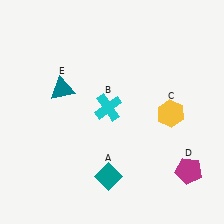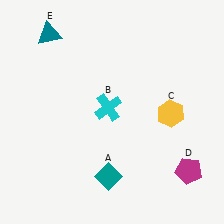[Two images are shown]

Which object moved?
The teal triangle (E) moved up.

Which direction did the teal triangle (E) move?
The teal triangle (E) moved up.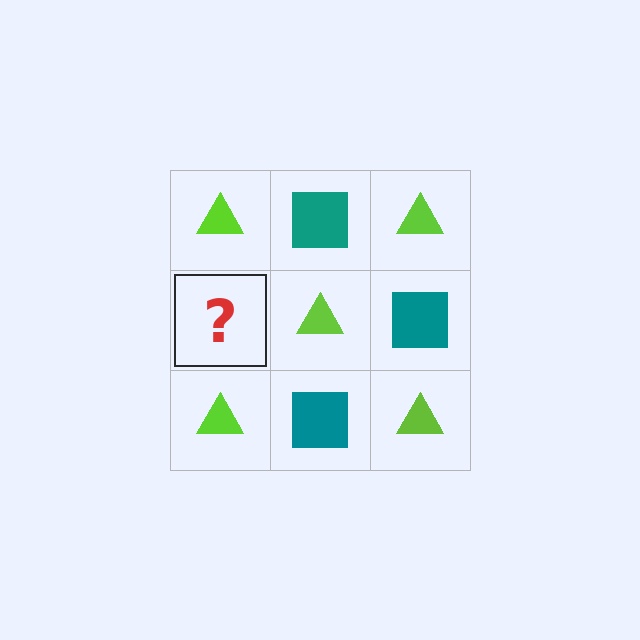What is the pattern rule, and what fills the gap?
The rule is that it alternates lime triangle and teal square in a checkerboard pattern. The gap should be filled with a teal square.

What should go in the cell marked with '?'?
The missing cell should contain a teal square.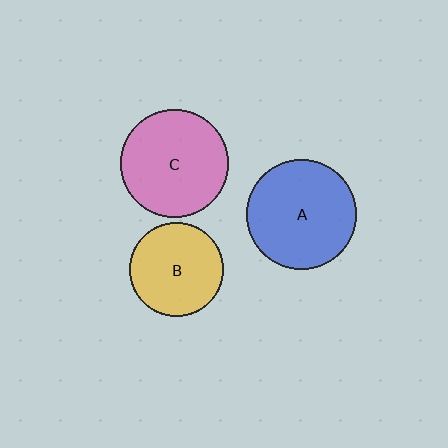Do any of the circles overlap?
No, none of the circles overlap.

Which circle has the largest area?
Circle A (blue).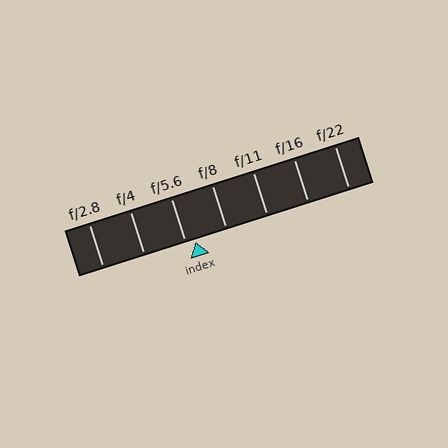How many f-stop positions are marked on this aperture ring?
There are 7 f-stop positions marked.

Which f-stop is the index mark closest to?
The index mark is closest to f/5.6.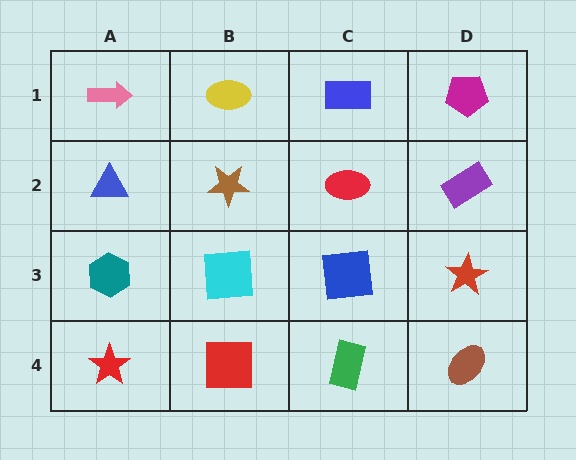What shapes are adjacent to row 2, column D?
A magenta pentagon (row 1, column D), a red star (row 3, column D), a red ellipse (row 2, column C).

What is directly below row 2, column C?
A blue square.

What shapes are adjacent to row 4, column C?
A blue square (row 3, column C), a red square (row 4, column B), a brown ellipse (row 4, column D).